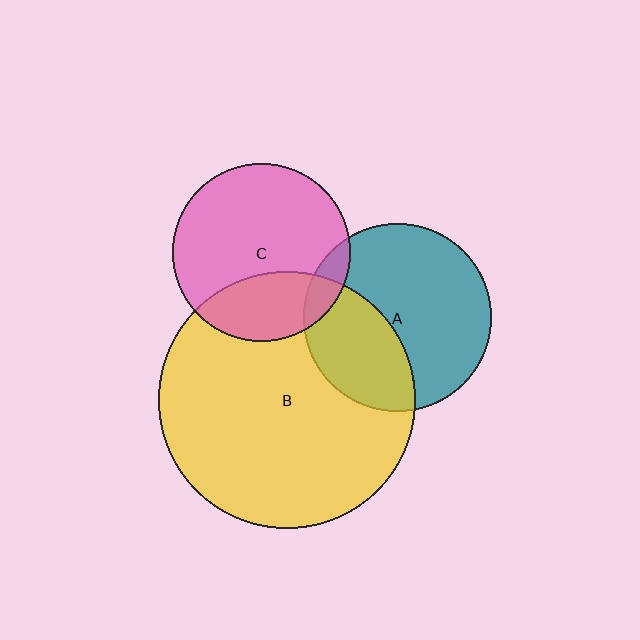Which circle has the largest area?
Circle B (yellow).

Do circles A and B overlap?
Yes.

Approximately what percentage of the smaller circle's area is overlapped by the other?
Approximately 35%.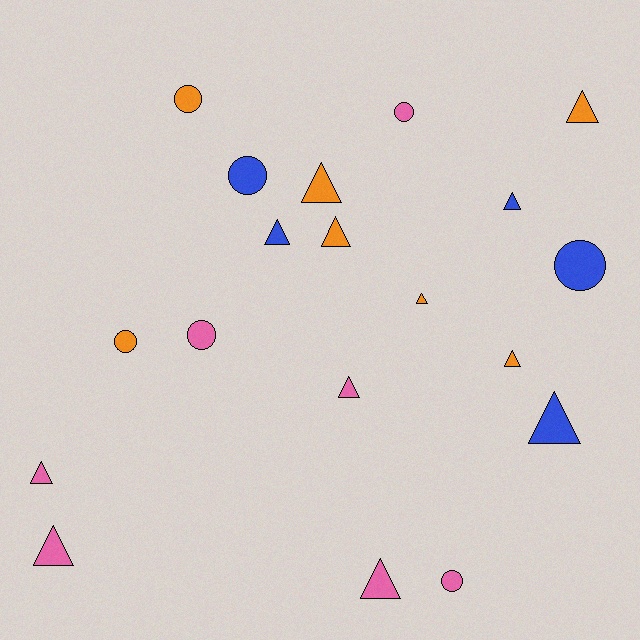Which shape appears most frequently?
Triangle, with 12 objects.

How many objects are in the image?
There are 19 objects.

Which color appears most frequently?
Pink, with 7 objects.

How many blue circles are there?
There are 2 blue circles.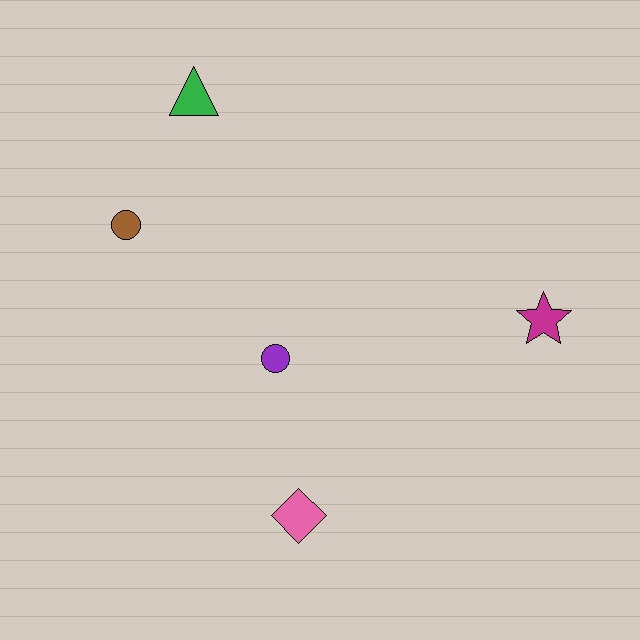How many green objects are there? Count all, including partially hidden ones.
There is 1 green object.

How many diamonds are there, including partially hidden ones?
There is 1 diamond.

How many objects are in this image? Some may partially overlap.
There are 5 objects.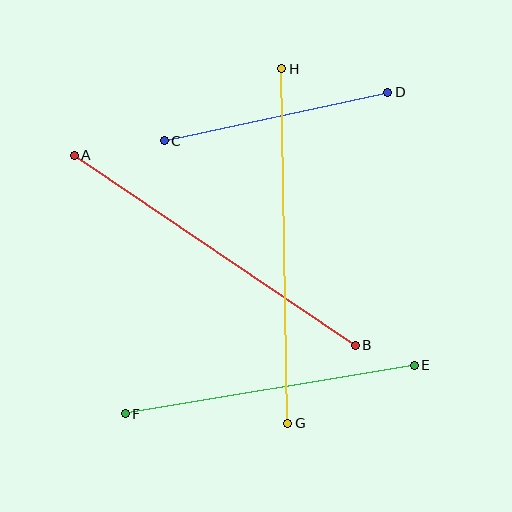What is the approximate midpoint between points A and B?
The midpoint is at approximately (215, 250) pixels.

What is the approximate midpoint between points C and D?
The midpoint is at approximately (276, 116) pixels.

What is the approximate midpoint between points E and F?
The midpoint is at approximately (270, 390) pixels.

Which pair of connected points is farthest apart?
Points G and H are farthest apart.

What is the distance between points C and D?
The distance is approximately 229 pixels.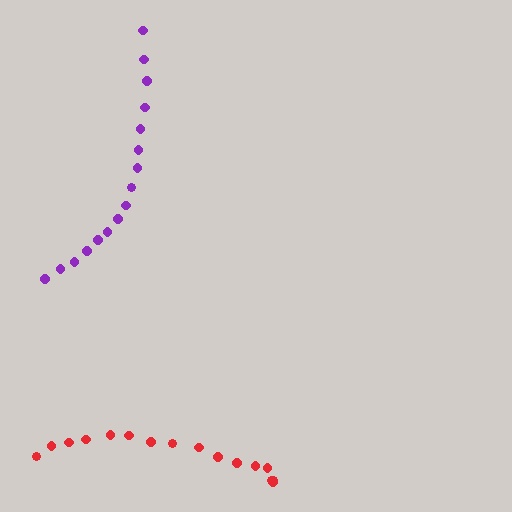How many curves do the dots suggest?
There are 2 distinct paths.